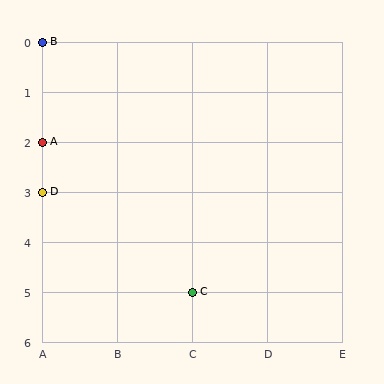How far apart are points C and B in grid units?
Points C and B are 2 columns and 5 rows apart (about 5.4 grid units diagonally).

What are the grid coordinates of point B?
Point B is at grid coordinates (A, 0).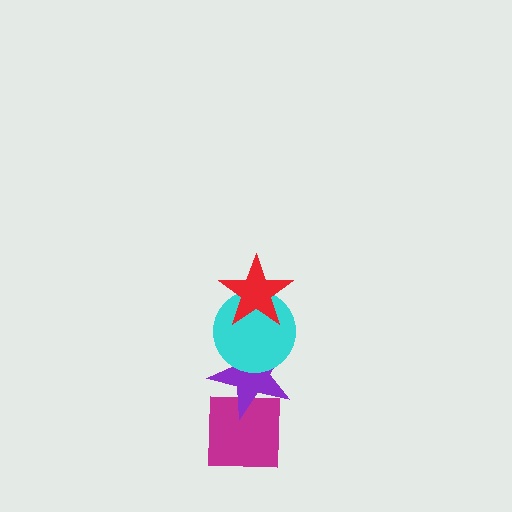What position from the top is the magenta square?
The magenta square is 4th from the top.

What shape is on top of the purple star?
The cyan circle is on top of the purple star.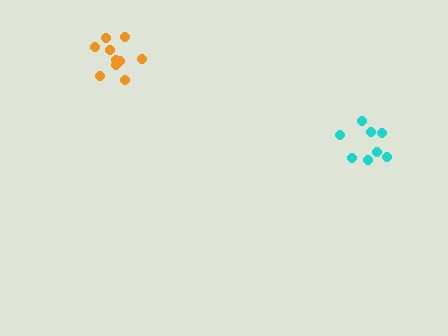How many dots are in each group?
Group 1: 10 dots, Group 2: 8 dots (18 total).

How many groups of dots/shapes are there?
There are 2 groups.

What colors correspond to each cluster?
The clusters are colored: orange, cyan.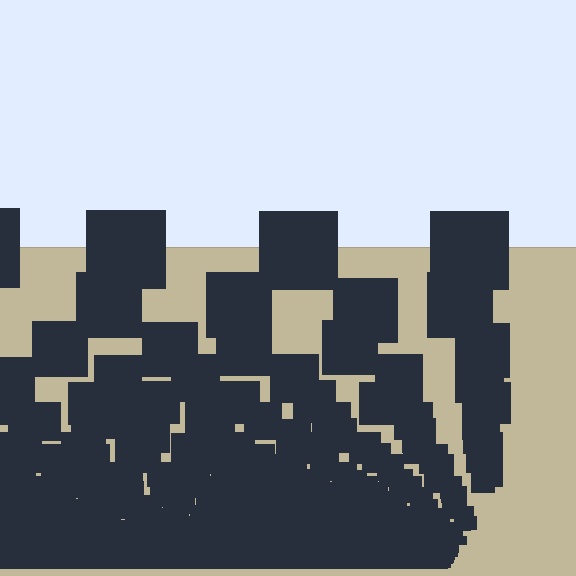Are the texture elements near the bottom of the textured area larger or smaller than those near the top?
Smaller. The gradient is inverted — elements near the bottom are smaller and denser.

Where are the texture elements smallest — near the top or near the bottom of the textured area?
Near the bottom.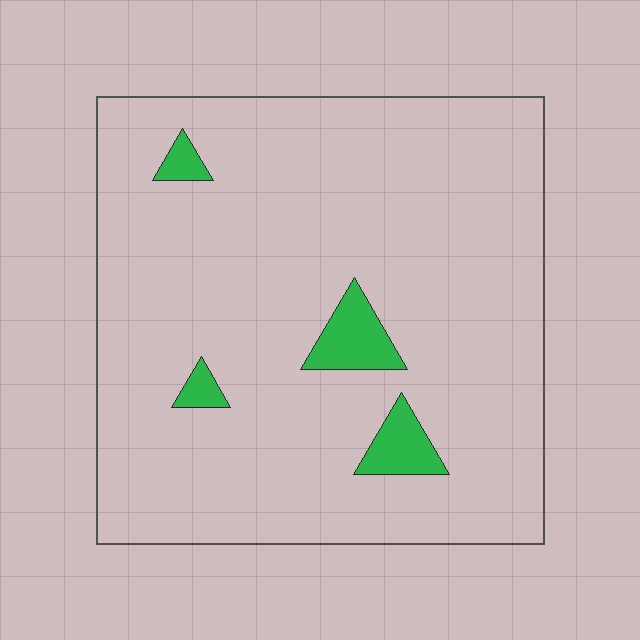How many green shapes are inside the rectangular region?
4.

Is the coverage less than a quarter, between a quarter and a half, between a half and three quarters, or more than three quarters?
Less than a quarter.